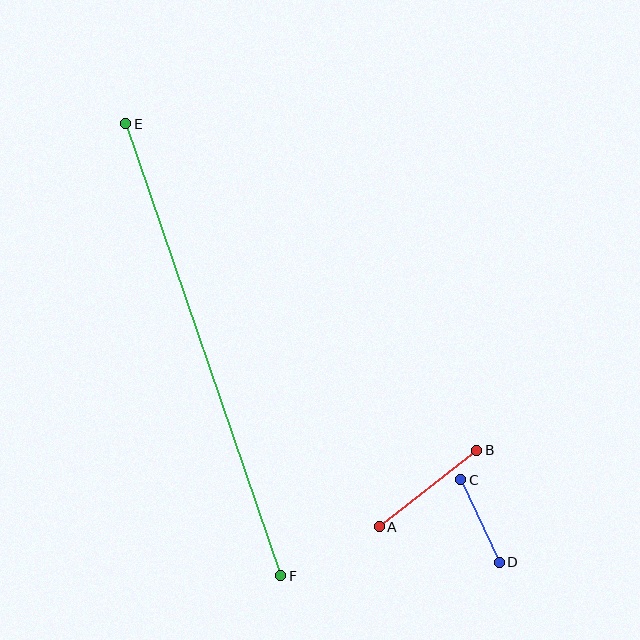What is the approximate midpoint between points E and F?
The midpoint is at approximately (203, 350) pixels.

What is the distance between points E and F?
The distance is approximately 478 pixels.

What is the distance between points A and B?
The distance is approximately 124 pixels.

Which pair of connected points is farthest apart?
Points E and F are farthest apart.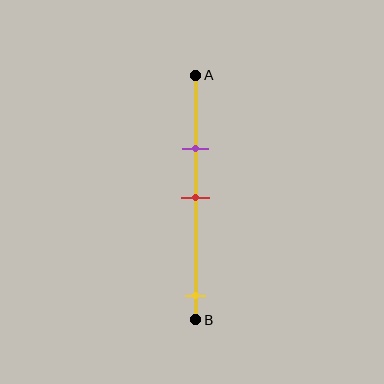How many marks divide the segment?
There are 3 marks dividing the segment.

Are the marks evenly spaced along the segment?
No, the marks are not evenly spaced.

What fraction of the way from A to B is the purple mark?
The purple mark is approximately 30% (0.3) of the way from A to B.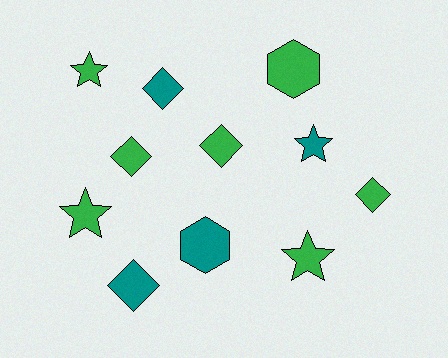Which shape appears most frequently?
Diamond, with 5 objects.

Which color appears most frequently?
Green, with 7 objects.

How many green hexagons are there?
There is 1 green hexagon.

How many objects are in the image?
There are 11 objects.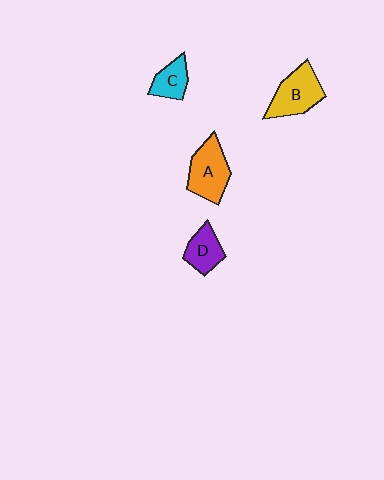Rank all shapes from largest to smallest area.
From largest to smallest: B (yellow), A (orange), D (purple), C (cyan).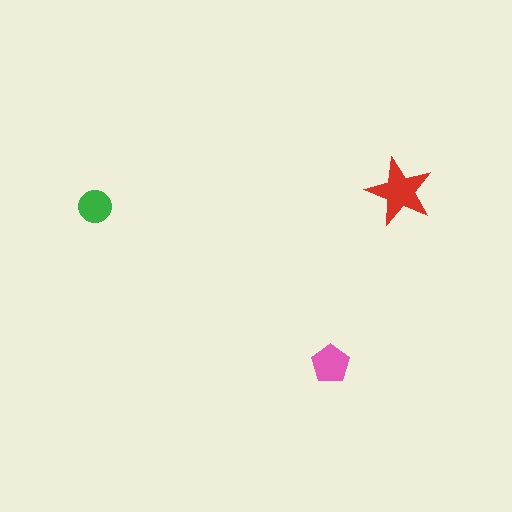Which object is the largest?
The red star.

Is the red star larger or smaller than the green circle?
Larger.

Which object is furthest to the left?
The green circle is leftmost.